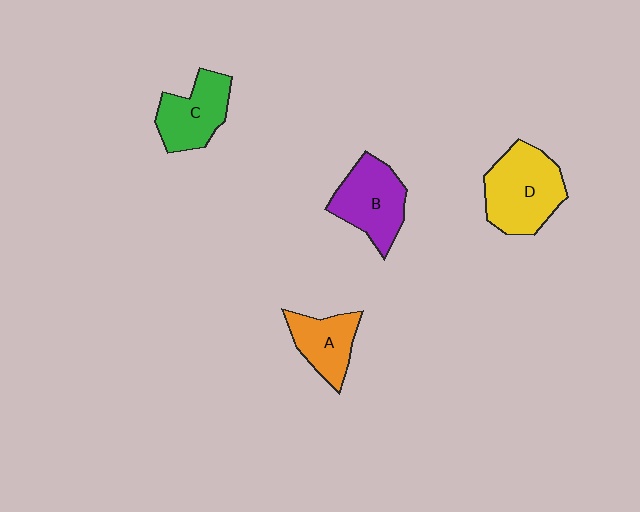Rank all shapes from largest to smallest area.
From largest to smallest: D (yellow), B (purple), C (green), A (orange).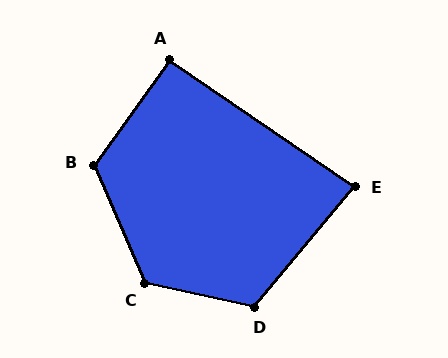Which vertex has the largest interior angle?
C, at approximately 125 degrees.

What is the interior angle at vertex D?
Approximately 118 degrees (obtuse).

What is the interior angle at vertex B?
Approximately 121 degrees (obtuse).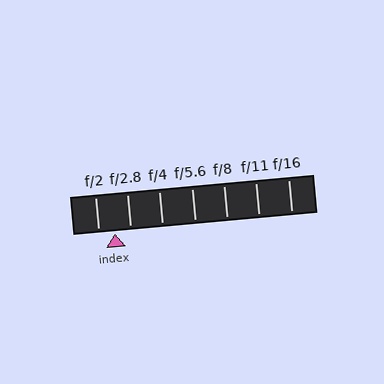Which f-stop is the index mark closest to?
The index mark is closest to f/2.8.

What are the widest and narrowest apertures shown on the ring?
The widest aperture shown is f/2 and the narrowest is f/16.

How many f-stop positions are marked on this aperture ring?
There are 7 f-stop positions marked.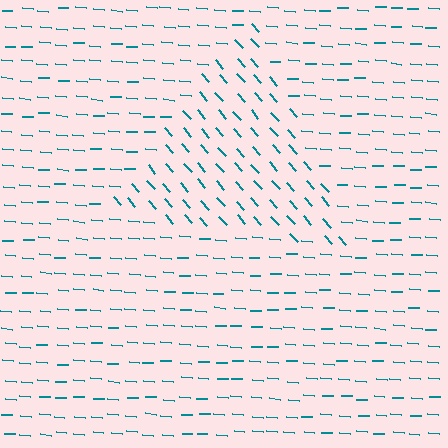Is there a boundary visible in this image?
Yes, there is a texture boundary formed by a change in line orientation.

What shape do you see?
I see a triangle.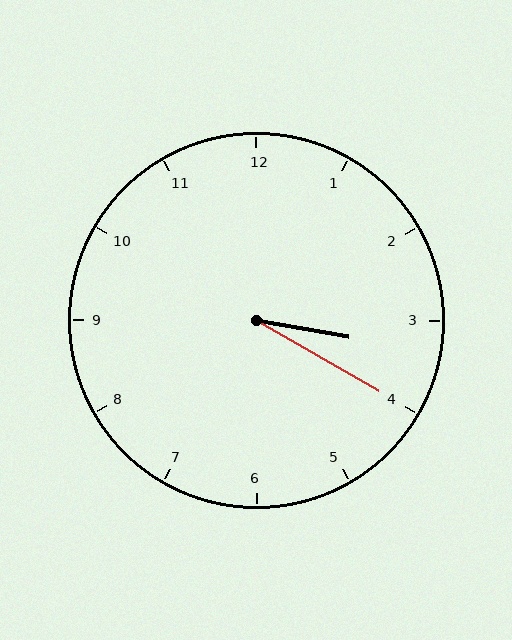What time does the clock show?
3:20.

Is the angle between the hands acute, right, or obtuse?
It is acute.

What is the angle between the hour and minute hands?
Approximately 20 degrees.